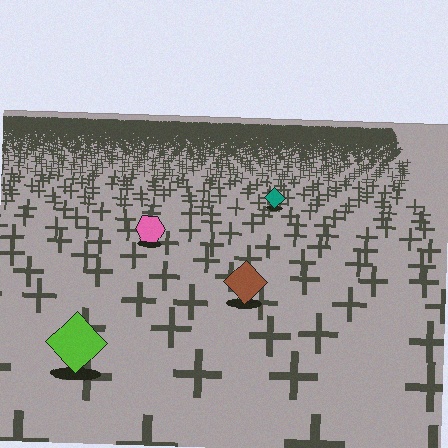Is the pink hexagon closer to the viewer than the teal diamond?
Yes. The pink hexagon is closer — you can tell from the texture gradient: the ground texture is coarser near it.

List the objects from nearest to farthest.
From nearest to farthest: the lime diamond, the brown diamond, the pink hexagon, the teal diamond.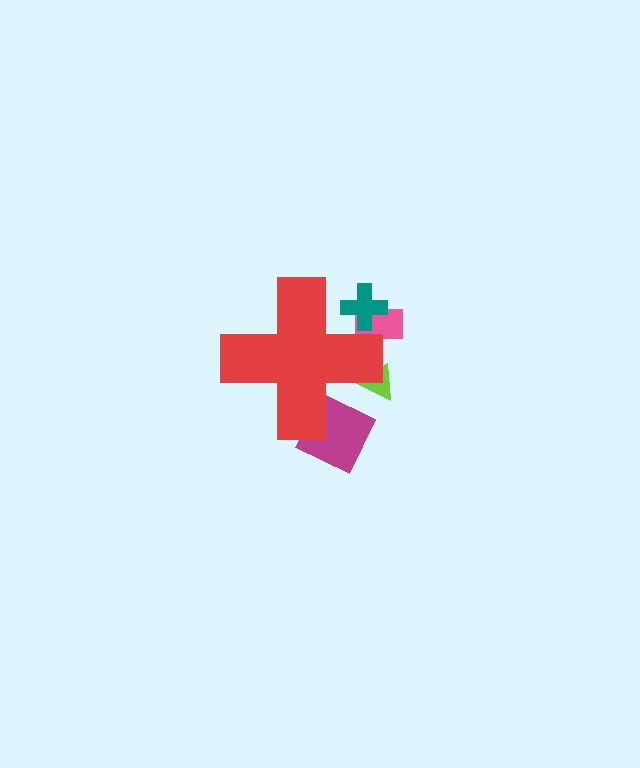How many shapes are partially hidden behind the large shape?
4 shapes are partially hidden.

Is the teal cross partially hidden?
Yes, the teal cross is partially hidden behind the red cross.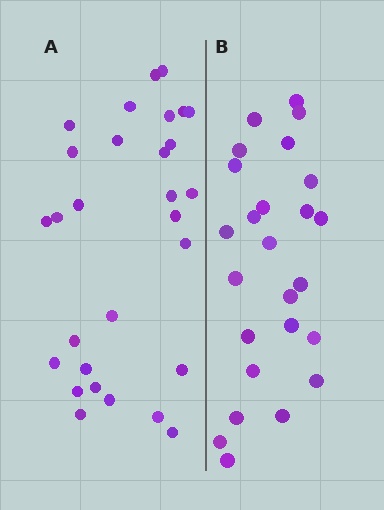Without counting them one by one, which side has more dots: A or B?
Region A (the left region) has more dots.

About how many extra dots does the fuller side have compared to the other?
Region A has about 4 more dots than region B.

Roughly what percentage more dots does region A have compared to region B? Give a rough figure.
About 15% more.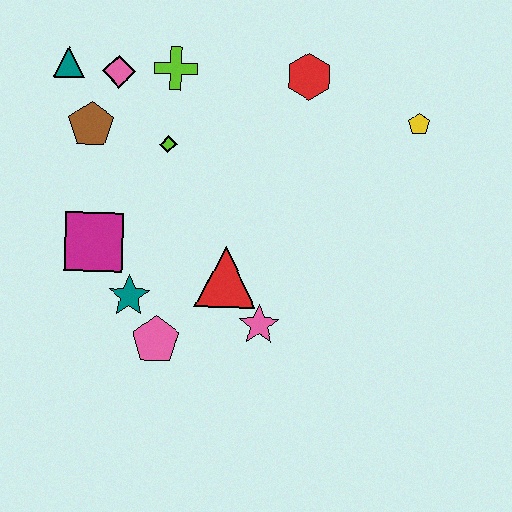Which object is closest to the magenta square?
The teal star is closest to the magenta square.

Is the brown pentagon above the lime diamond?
Yes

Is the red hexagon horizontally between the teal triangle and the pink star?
No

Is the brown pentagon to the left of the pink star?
Yes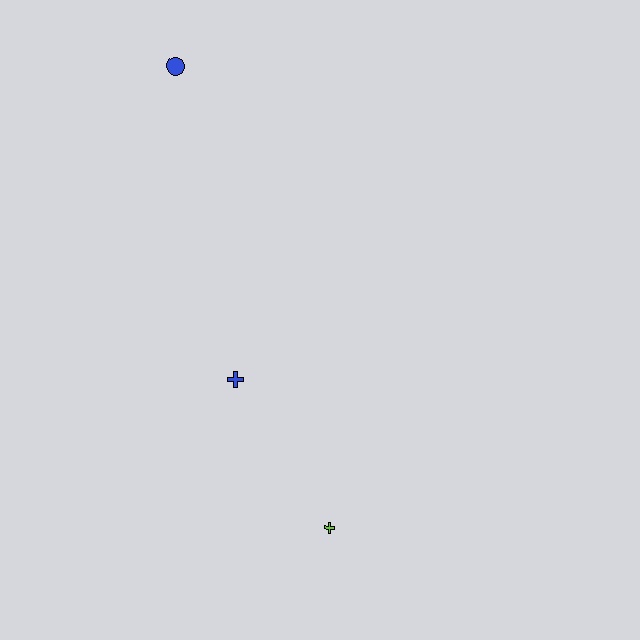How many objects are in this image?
There are 3 objects.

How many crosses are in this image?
There are 2 crosses.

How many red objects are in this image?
There are no red objects.